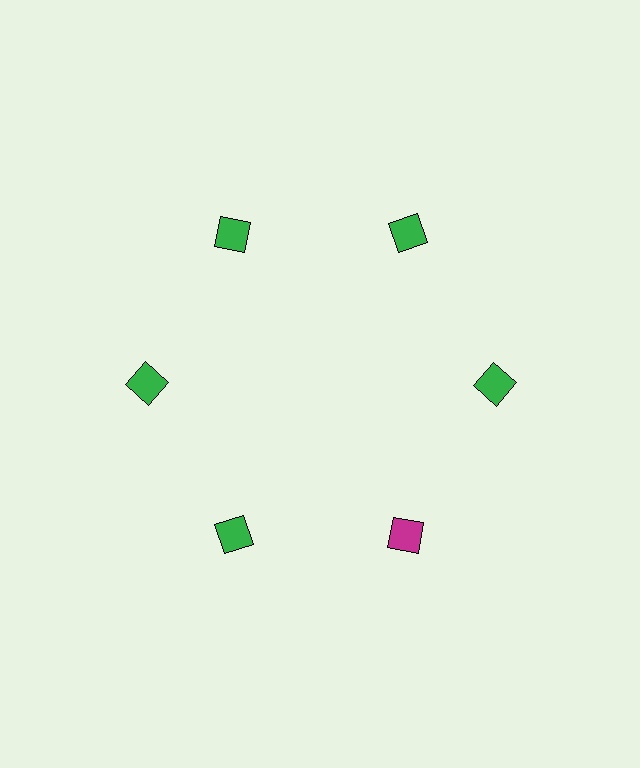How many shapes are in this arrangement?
There are 6 shapes arranged in a ring pattern.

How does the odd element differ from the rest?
It has a different color: magenta instead of green.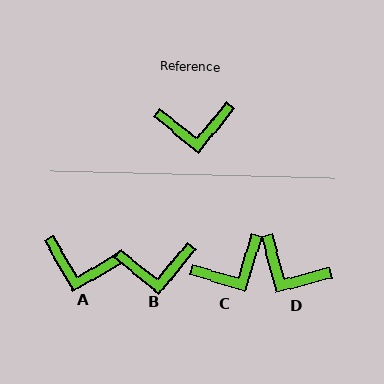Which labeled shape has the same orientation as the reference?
B.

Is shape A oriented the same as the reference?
No, it is off by about 21 degrees.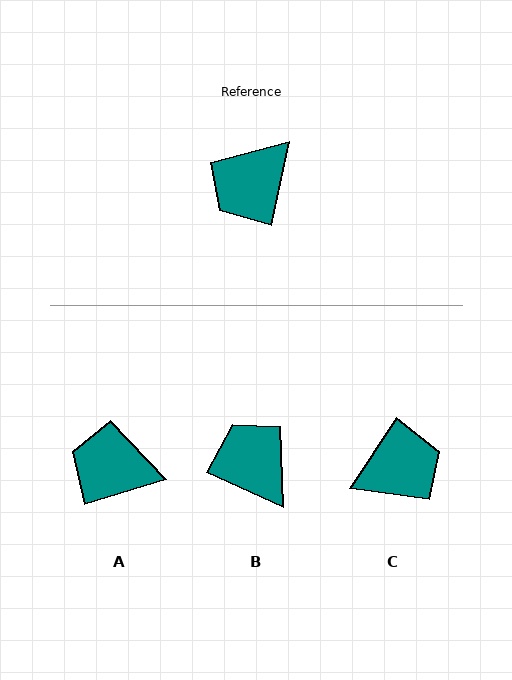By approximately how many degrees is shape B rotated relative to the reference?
Approximately 102 degrees clockwise.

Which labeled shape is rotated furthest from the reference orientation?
C, about 158 degrees away.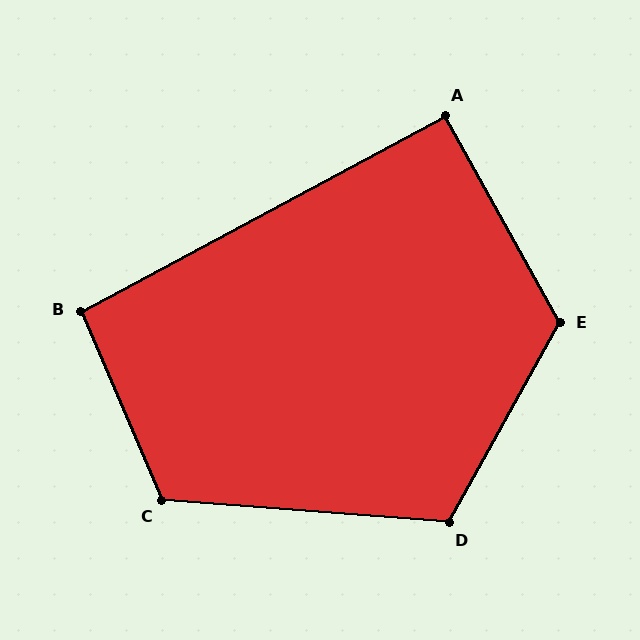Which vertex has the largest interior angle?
E, at approximately 122 degrees.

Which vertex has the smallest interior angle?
A, at approximately 91 degrees.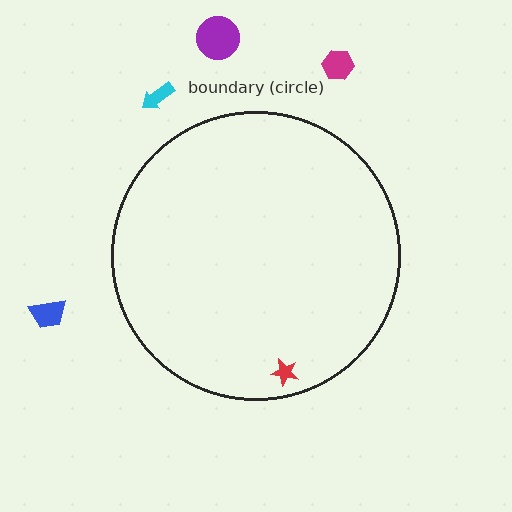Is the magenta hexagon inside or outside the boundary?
Outside.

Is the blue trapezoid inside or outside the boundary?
Outside.